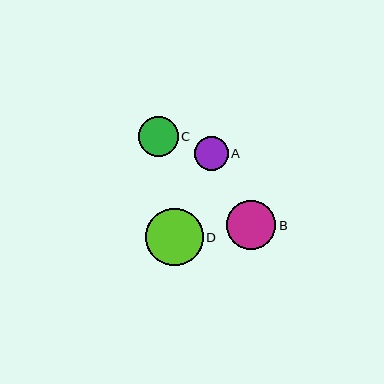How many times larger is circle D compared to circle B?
Circle D is approximately 1.2 times the size of circle B.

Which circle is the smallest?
Circle A is the smallest with a size of approximately 34 pixels.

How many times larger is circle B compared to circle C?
Circle B is approximately 1.2 times the size of circle C.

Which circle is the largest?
Circle D is the largest with a size of approximately 58 pixels.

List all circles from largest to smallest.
From largest to smallest: D, B, C, A.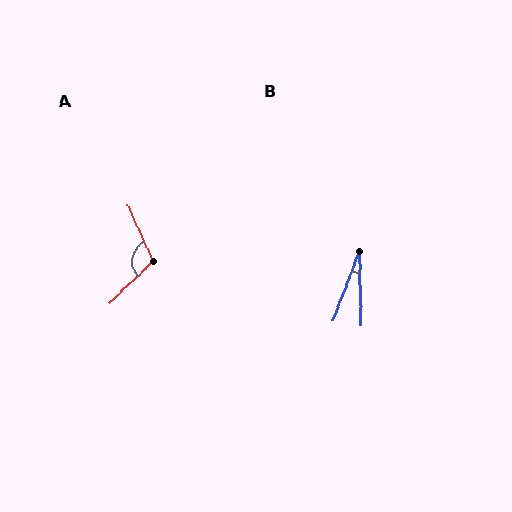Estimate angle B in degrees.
Approximately 22 degrees.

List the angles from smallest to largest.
B (22°), A (110°).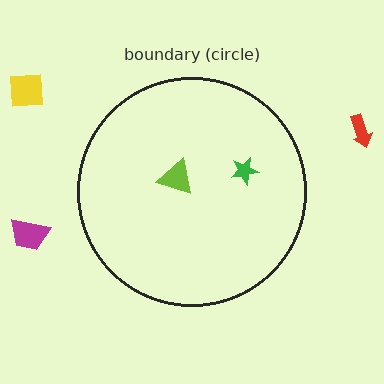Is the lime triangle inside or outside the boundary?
Inside.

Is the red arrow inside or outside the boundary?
Outside.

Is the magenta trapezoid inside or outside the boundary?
Outside.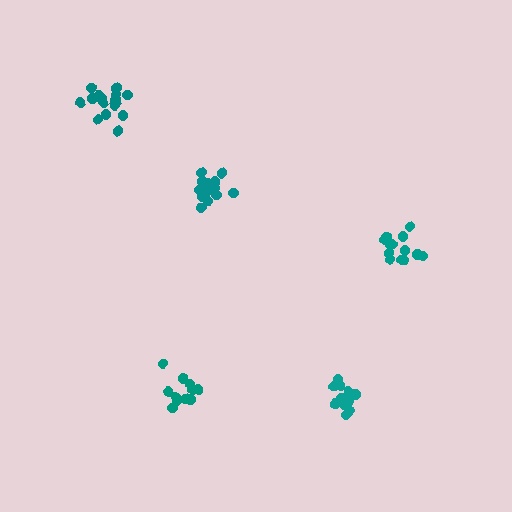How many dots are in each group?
Group 1: 13 dots, Group 2: 16 dots, Group 3: 16 dots, Group 4: 11 dots, Group 5: 14 dots (70 total).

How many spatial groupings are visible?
There are 5 spatial groupings.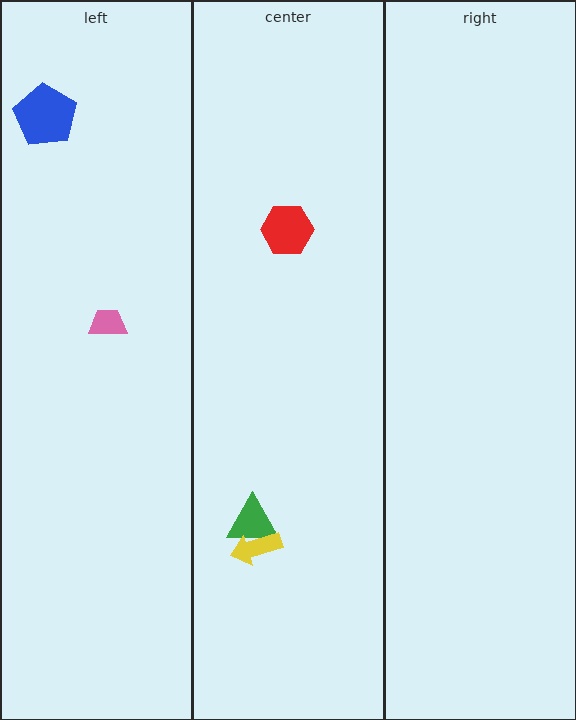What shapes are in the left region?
The blue pentagon, the pink trapezoid.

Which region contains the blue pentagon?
The left region.